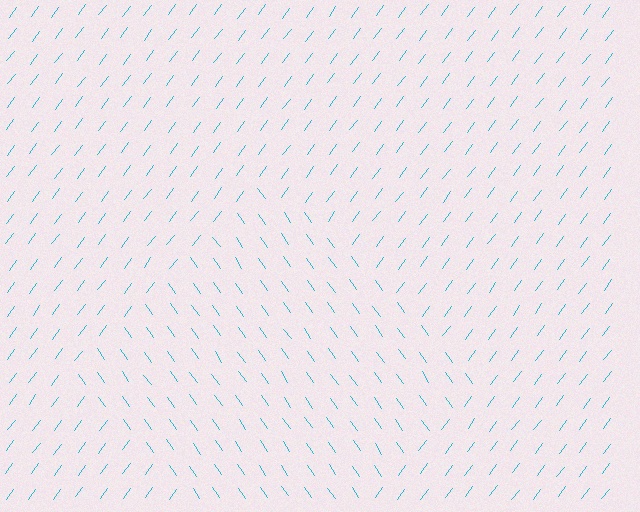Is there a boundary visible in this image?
Yes, there is a texture boundary formed by a change in line orientation.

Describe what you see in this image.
The image is filled with small cyan line segments. A diamond region in the image has lines oriented differently from the surrounding lines, creating a visible texture boundary.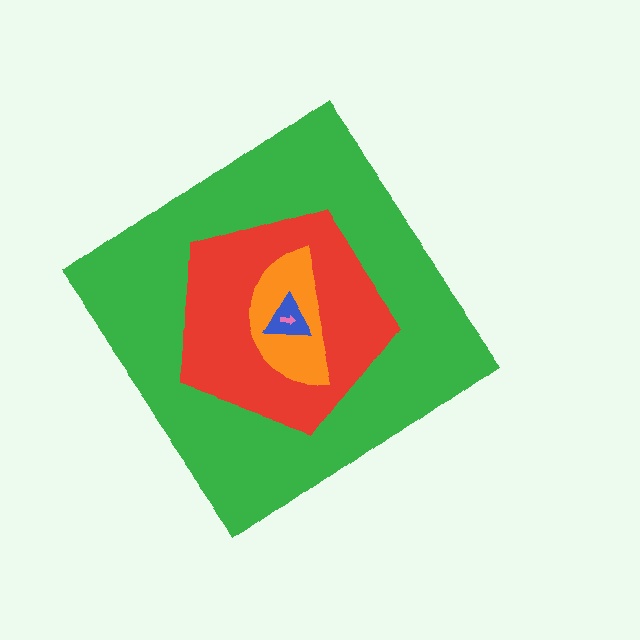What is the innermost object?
The pink arrow.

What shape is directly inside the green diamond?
The red pentagon.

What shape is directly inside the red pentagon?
The orange semicircle.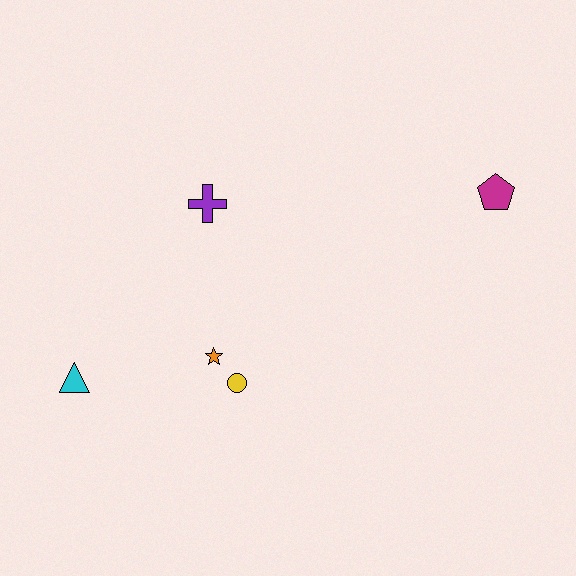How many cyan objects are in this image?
There is 1 cyan object.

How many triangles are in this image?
There is 1 triangle.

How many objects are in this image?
There are 5 objects.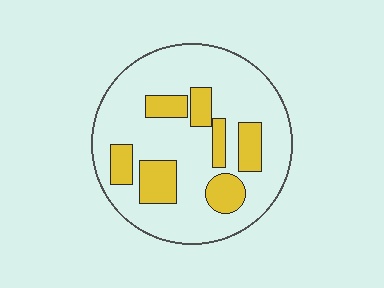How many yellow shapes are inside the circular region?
7.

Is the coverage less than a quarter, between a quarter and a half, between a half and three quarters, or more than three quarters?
Less than a quarter.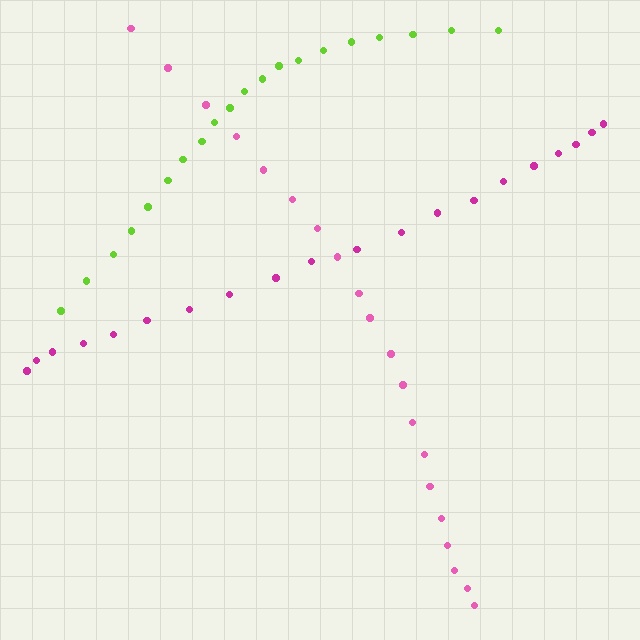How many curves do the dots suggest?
There are 3 distinct paths.